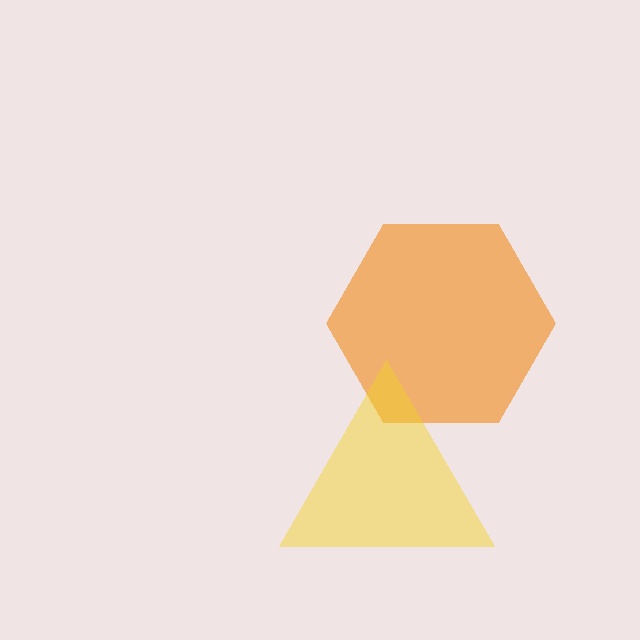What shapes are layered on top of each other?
The layered shapes are: an orange hexagon, a yellow triangle.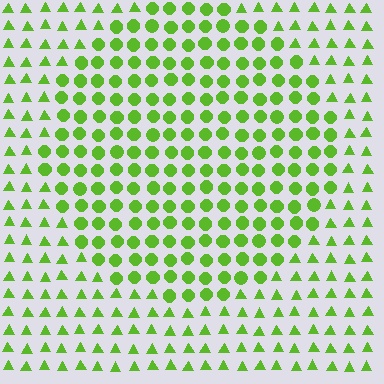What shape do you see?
I see a circle.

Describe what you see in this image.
The image is filled with small lime elements arranged in a uniform grid. A circle-shaped region contains circles, while the surrounding area contains triangles. The boundary is defined purely by the change in element shape.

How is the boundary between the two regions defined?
The boundary is defined by a change in element shape: circles inside vs. triangles outside. All elements share the same color and spacing.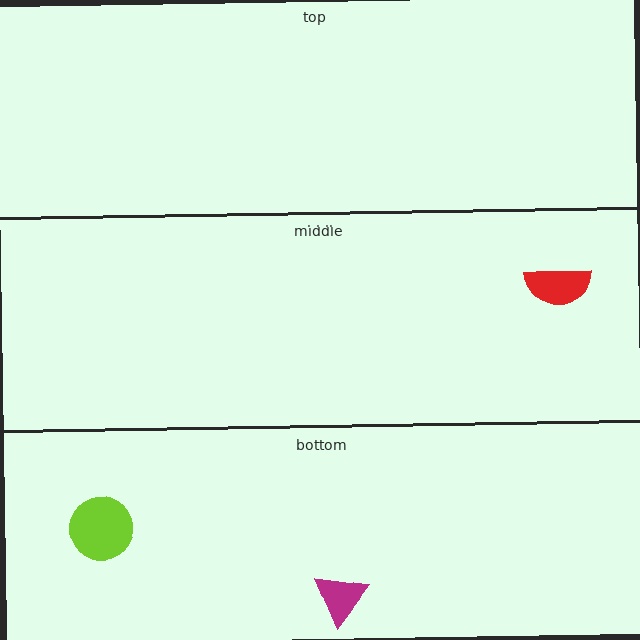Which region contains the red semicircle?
The middle region.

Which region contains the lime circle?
The bottom region.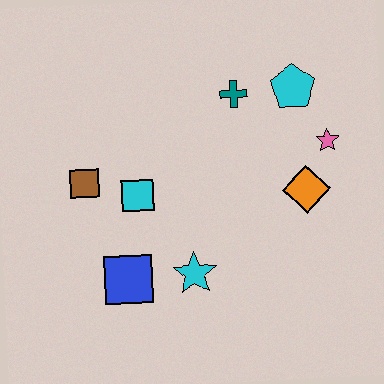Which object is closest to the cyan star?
The blue square is closest to the cyan star.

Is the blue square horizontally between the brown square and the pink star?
Yes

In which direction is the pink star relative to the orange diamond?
The pink star is above the orange diamond.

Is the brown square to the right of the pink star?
No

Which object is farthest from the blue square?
The cyan pentagon is farthest from the blue square.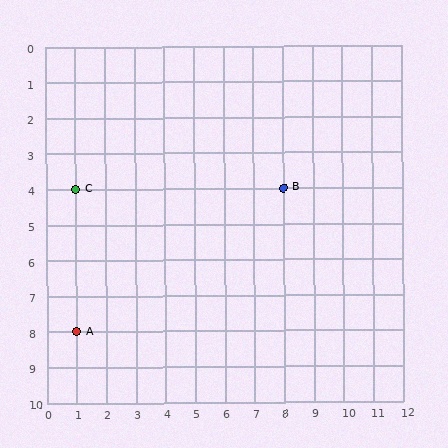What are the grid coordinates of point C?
Point C is at grid coordinates (1, 4).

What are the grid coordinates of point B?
Point B is at grid coordinates (8, 4).